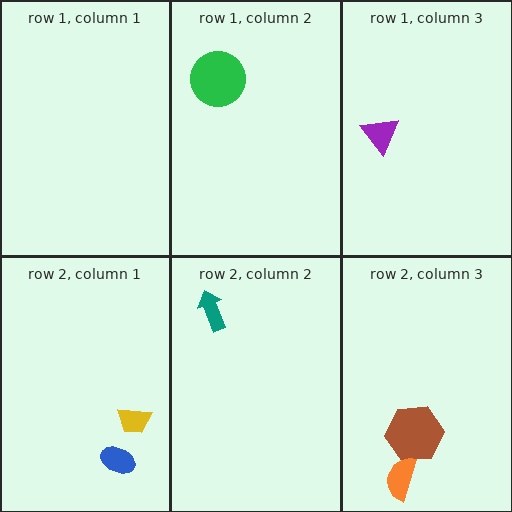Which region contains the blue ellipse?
The row 2, column 1 region.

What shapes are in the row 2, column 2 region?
The teal arrow.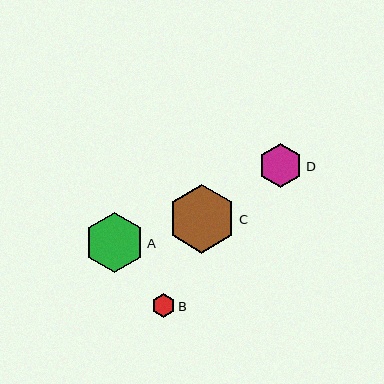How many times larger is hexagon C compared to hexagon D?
Hexagon C is approximately 1.6 times the size of hexagon D.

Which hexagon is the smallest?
Hexagon B is the smallest with a size of approximately 24 pixels.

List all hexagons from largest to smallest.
From largest to smallest: C, A, D, B.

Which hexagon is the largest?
Hexagon C is the largest with a size of approximately 69 pixels.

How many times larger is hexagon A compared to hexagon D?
Hexagon A is approximately 1.4 times the size of hexagon D.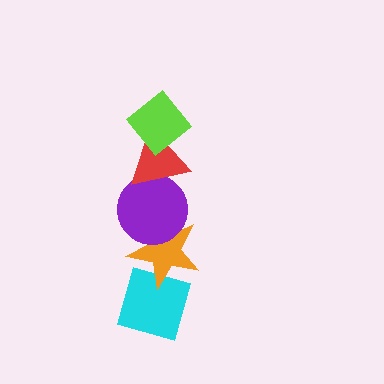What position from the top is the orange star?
The orange star is 4th from the top.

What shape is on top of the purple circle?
The red triangle is on top of the purple circle.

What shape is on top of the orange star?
The purple circle is on top of the orange star.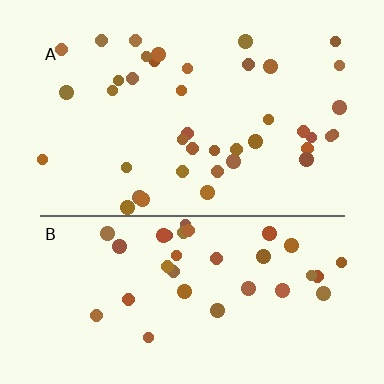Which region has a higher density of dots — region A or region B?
A (the top).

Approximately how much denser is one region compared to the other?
Approximately 1.2× — region A over region B.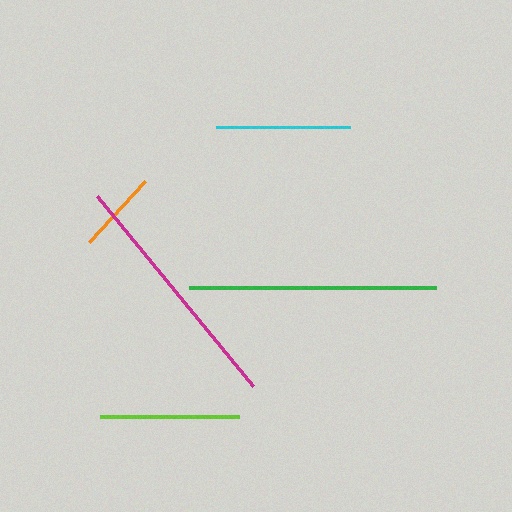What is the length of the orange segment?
The orange segment is approximately 83 pixels long.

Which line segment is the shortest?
The orange line is the shortest at approximately 83 pixels.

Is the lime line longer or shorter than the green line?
The green line is longer than the lime line.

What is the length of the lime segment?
The lime segment is approximately 139 pixels long.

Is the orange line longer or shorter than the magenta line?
The magenta line is longer than the orange line.